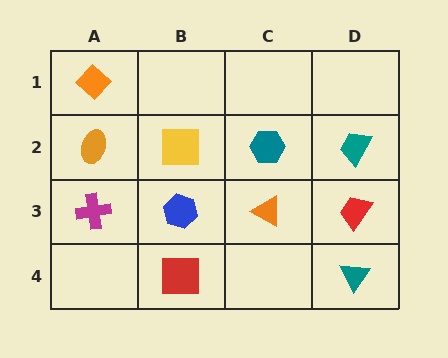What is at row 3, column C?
An orange triangle.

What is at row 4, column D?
A teal triangle.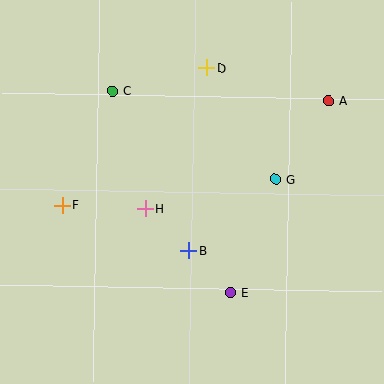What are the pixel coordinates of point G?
Point G is at (276, 179).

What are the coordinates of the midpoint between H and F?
The midpoint between H and F is at (103, 207).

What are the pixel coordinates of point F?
Point F is at (62, 205).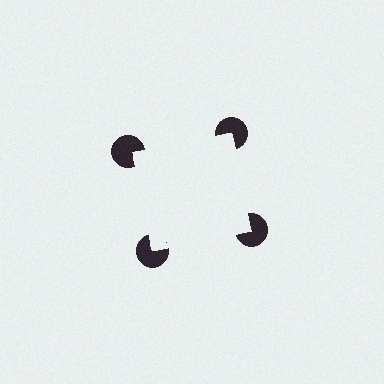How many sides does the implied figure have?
4 sides.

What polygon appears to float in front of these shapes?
An illusory square — its edges are inferred from the aligned wedge cuts in the pac-man discs, not physically drawn.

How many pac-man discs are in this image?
There are 4 — one at each vertex of the illusory square.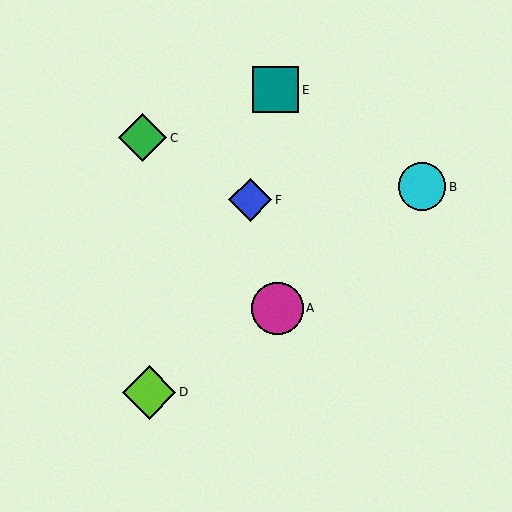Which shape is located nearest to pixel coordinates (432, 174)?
The cyan circle (labeled B) at (422, 187) is nearest to that location.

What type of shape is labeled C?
Shape C is a green diamond.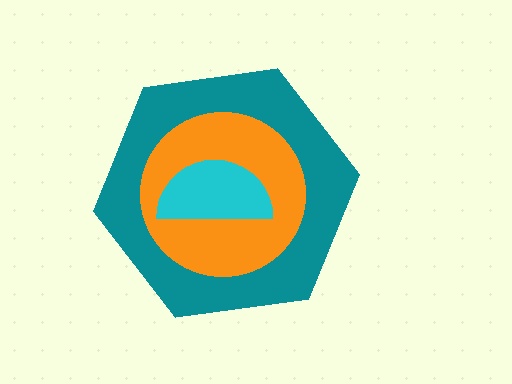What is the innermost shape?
The cyan semicircle.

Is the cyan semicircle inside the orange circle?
Yes.